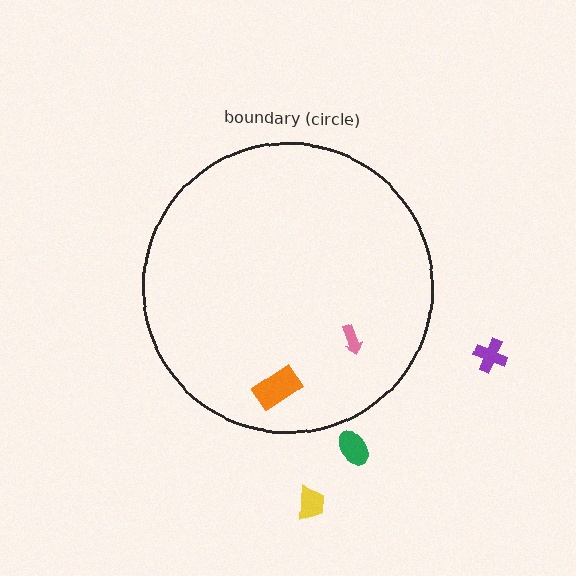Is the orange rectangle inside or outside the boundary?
Inside.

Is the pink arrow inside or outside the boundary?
Inside.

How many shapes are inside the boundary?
2 inside, 3 outside.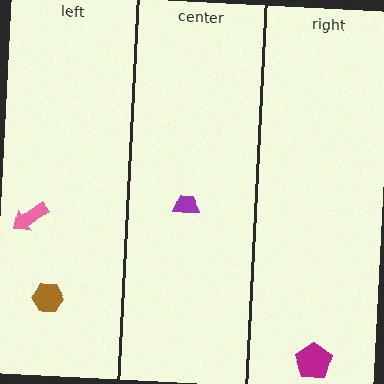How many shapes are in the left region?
2.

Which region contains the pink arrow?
The left region.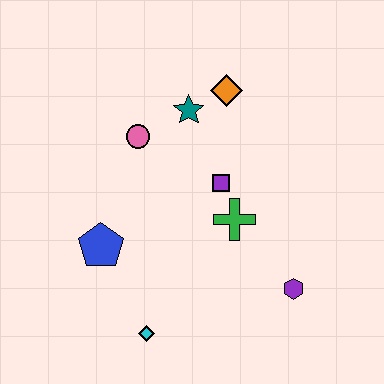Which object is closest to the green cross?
The purple square is closest to the green cross.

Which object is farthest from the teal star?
The cyan diamond is farthest from the teal star.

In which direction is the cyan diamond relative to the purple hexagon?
The cyan diamond is to the left of the purple hexagon.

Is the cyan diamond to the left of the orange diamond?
Yes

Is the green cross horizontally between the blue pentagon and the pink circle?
No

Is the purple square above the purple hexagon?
Yes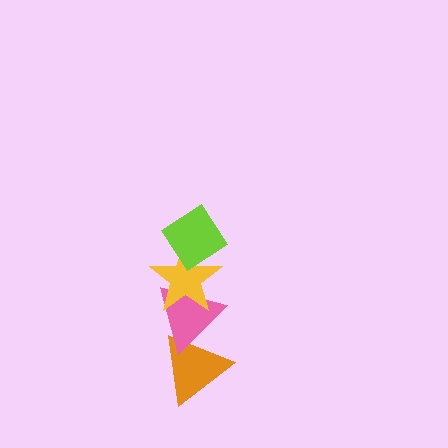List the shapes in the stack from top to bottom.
From top to bottom: the lime diamond, the yellow star, the pink triangle, the orange triangle.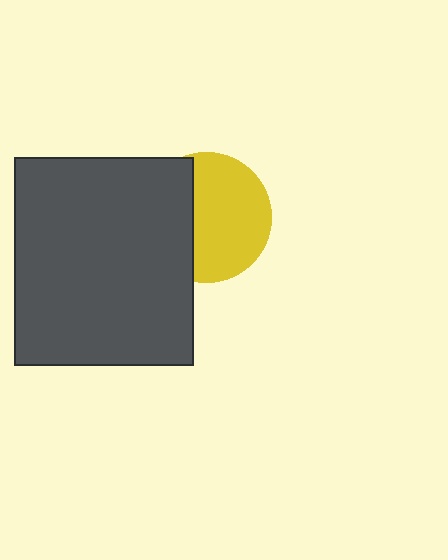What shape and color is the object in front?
The object in front is a dark gray rectangle.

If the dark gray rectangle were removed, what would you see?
You would see the complete yellow circle.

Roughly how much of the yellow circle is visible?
About half of it is visible (roughly 63%).